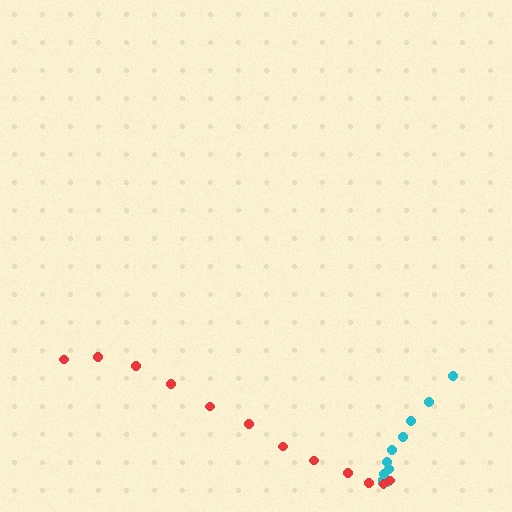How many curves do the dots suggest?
There are 2 distinct paths.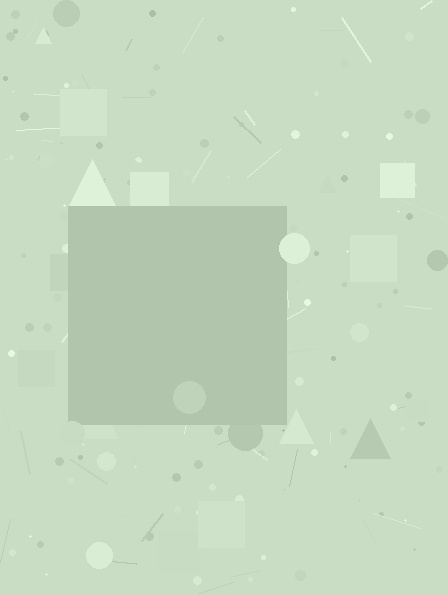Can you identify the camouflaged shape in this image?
The camouflaged shape is a square.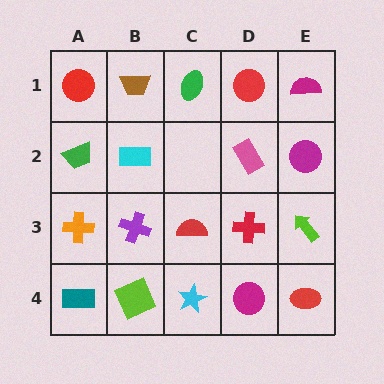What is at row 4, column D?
A magenta circle.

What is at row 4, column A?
A teal rectangle.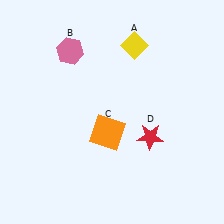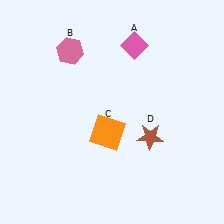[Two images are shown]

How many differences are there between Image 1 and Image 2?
There are 2 differences between the two images.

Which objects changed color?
A changed from yellow to pink. D changed from red to brown.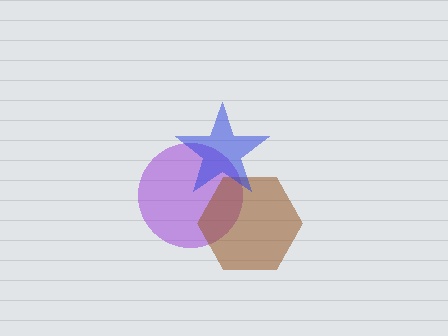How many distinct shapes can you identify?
There are 3 distinct shapes: a purple circle, a brown hexagon, a blue star.